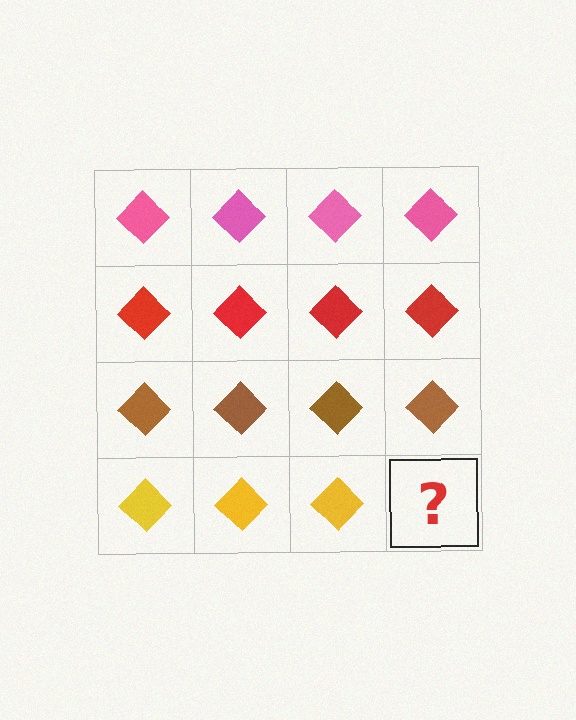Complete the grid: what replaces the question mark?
The question mark should be replaced with a yellow diamond.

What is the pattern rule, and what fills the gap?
The rule is that each row has a consistent color. The gap should be filled with a yellow diamond.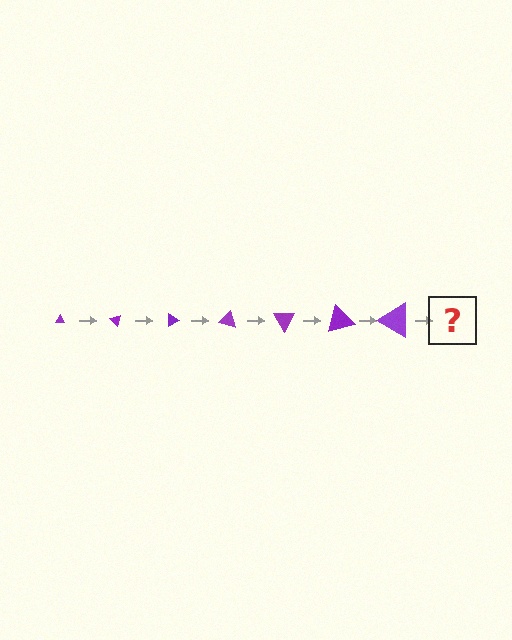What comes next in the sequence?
The next element should be a triangle, larger than the previous one and rotated 315 degrees from the start.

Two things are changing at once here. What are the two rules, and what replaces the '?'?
The two rules are that the triangle grows larger each step and it rotates 45 degrees each step. The '?' should be a triangle, larger than the previous one and rotated 315 degrees from the start.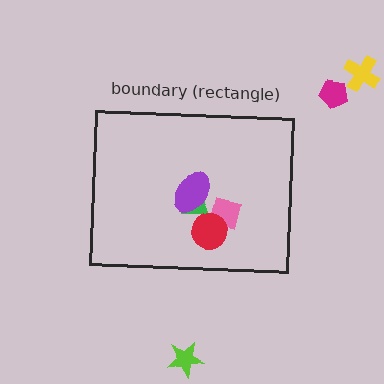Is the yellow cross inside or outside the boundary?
Outside.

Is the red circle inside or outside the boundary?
Inside.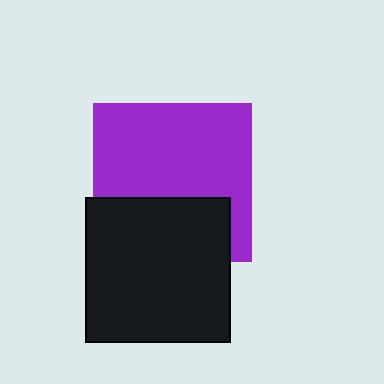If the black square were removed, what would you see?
You would see the complete purple square.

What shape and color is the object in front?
The object in front is a black square.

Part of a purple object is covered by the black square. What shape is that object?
It is a square.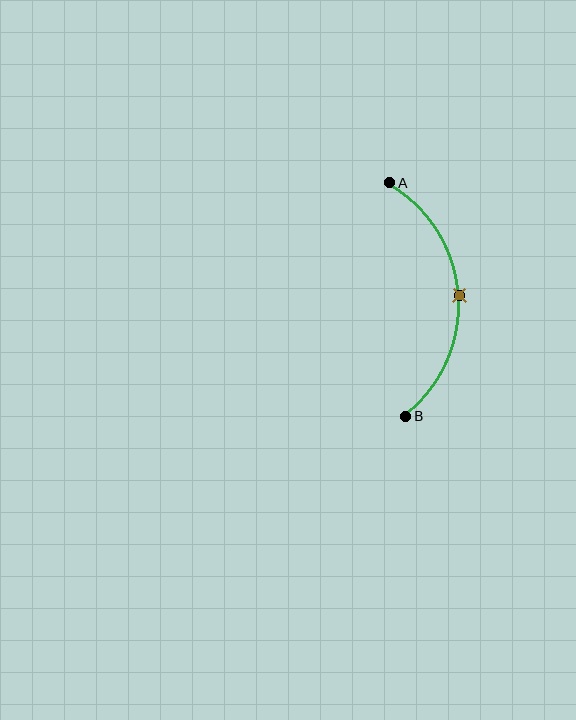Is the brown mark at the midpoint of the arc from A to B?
Yes. The brown mark lies on the arc at equal arc-length from both A and B — it is the arc midpoint.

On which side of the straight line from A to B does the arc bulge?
The arc bulges to the right of the straight line connecting A and B.